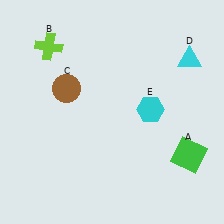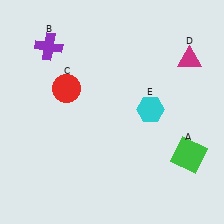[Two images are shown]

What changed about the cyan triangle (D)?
In Image 1, D is cyan. In Image 2, it changed to magenta.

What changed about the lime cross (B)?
In Image 1, B is lime. In Image 2, it changed to purple.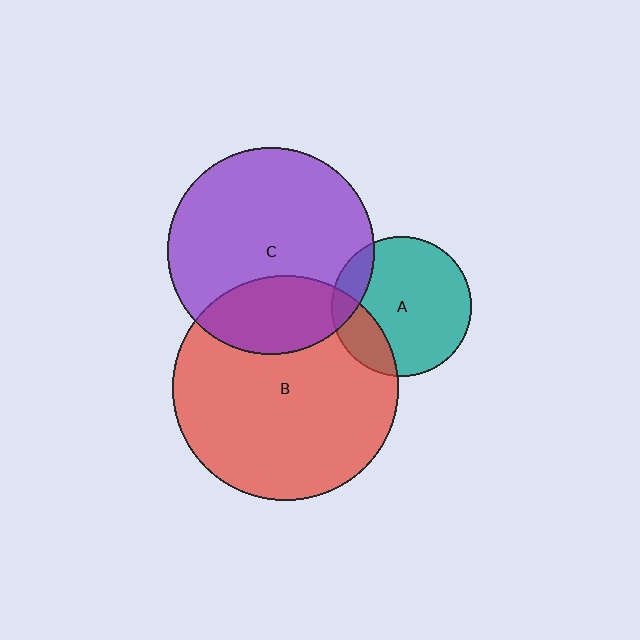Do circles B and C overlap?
Yes.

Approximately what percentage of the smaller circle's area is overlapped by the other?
Approximately 25%.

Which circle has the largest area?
Circle B (red).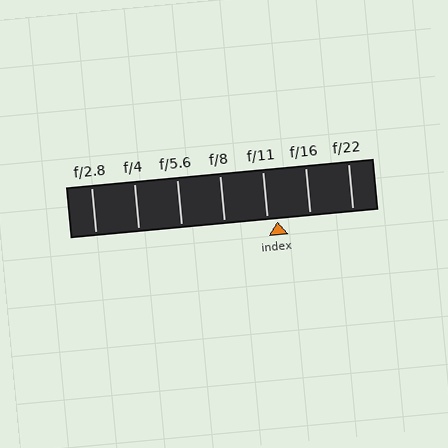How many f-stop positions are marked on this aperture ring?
There are 7 f-stop positions marked.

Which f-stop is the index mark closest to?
The index mark is closest to f/11.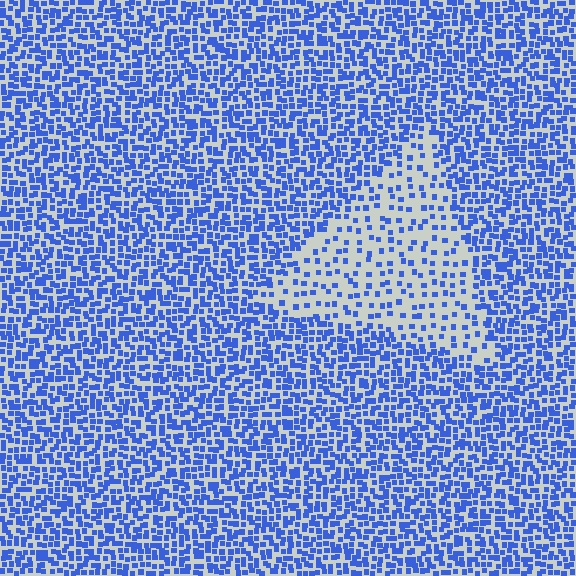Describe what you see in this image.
The image contains small blue elements arranged at two different densities. A triangle-shaped region is visible where the elements are less densely packed than the surrounding area.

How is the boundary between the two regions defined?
The boundary is defined by a change in element density (approximately 2.4x ratio). All elements are the same color, size, and shape.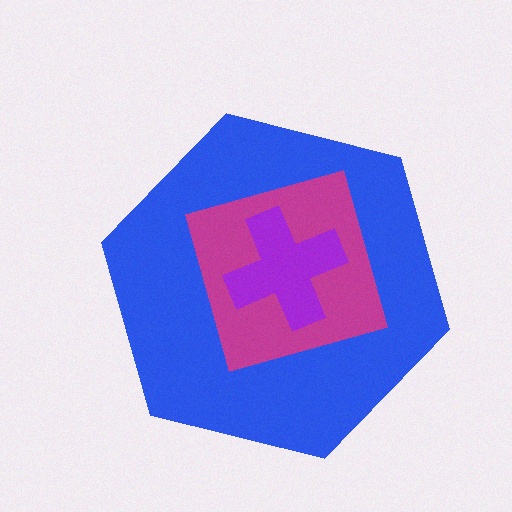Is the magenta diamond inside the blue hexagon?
Yes.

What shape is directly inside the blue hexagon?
The magenta diamond.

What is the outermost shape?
The blue hexagon.